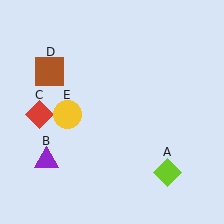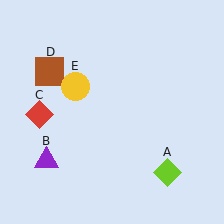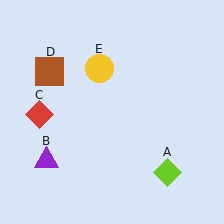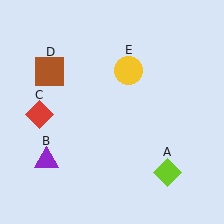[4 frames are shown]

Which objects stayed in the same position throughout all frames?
Lime diamond (object A) and purple triangle (object B) and red diamond (object C) and brown square (object D) remained stationary.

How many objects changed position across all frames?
1 object changed position: yellow circle (object E).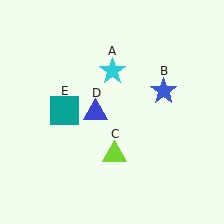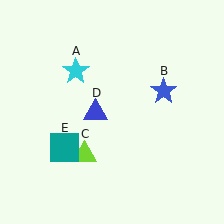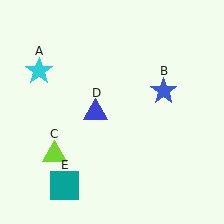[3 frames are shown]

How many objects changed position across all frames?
3 objects changed position: cyan star (object A), lime triangle (object C), teal square (object E).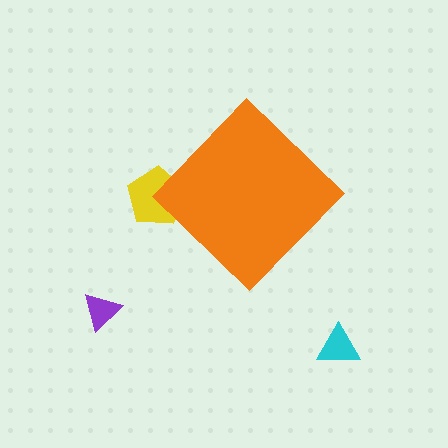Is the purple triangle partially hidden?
No, the purple triangle is fully visible.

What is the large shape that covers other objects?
An orange diamond.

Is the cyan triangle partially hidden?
No, the cyan triangle is fully visible.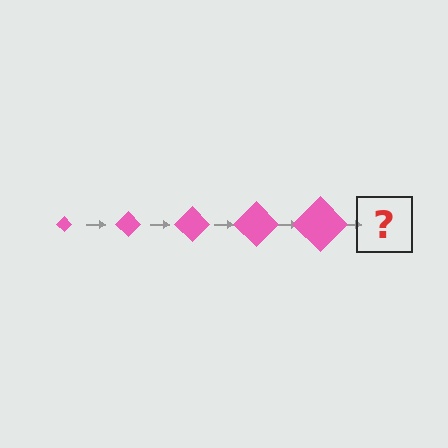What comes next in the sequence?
The next element should be a pink diamond, larger than the previous one.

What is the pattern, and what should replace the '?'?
The pattern is that the diamond gets progressively larger each step. The '?' should be a pink diamond, larger than the previous one.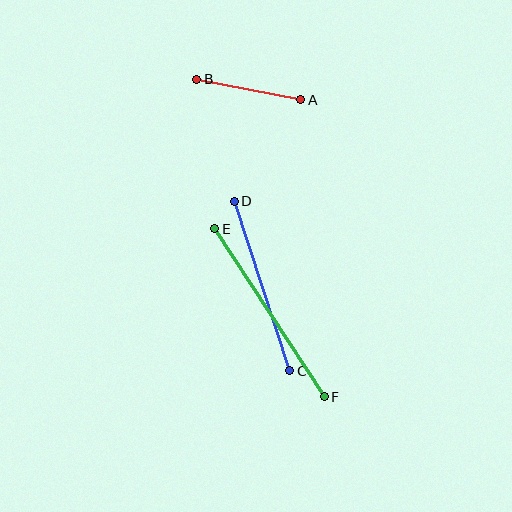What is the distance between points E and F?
The distance is approximately 200 pixels.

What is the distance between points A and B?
The distance is approximately 106 pixels.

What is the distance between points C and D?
The distance is approximately 178 pixels.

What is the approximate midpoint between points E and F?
The midpoint is at approximately (269, 313) pixels.